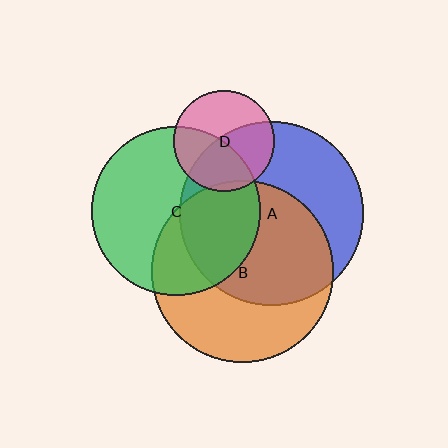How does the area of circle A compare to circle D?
Approximately 3.3 times.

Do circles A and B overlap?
Yes.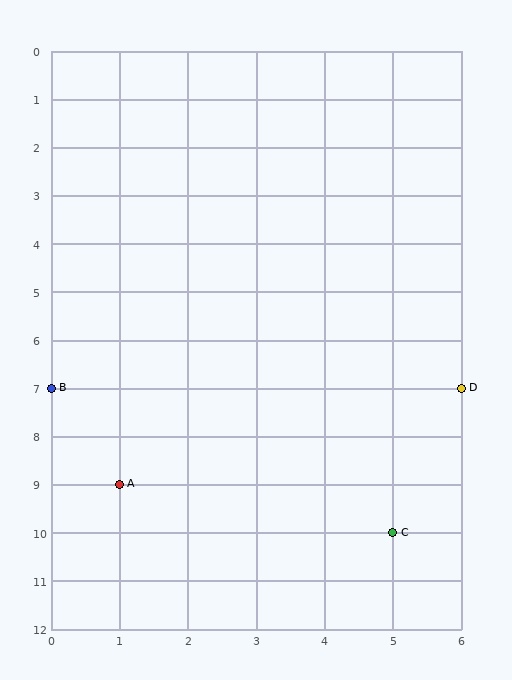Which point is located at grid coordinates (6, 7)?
Point D is at (6, 7).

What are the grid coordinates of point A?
Point A is at grid coordinates (1, 9).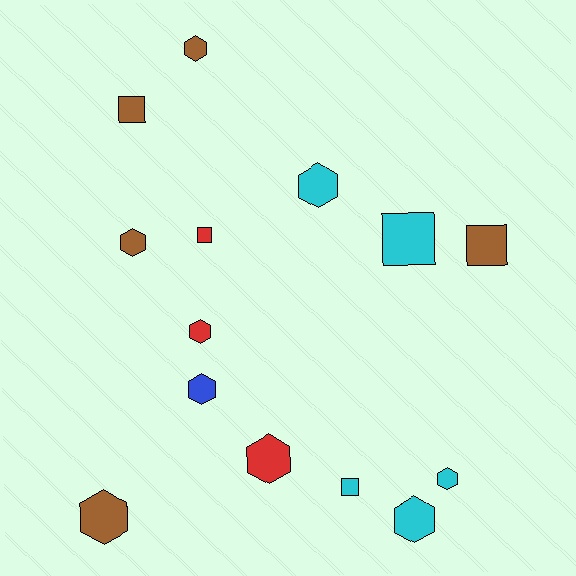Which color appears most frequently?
Cyan, with 5 objects.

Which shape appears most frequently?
Hexagon, with 9 objects.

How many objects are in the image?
There are 14 objects.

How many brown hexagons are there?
There are 3 brown hexagons.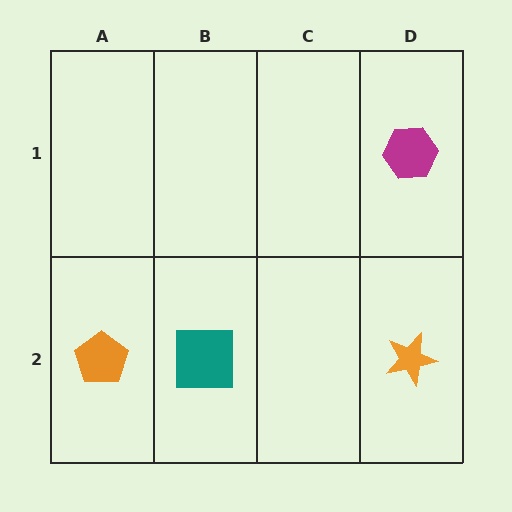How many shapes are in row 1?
1 shape.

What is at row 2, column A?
An orange pentagon.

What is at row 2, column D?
An orange star.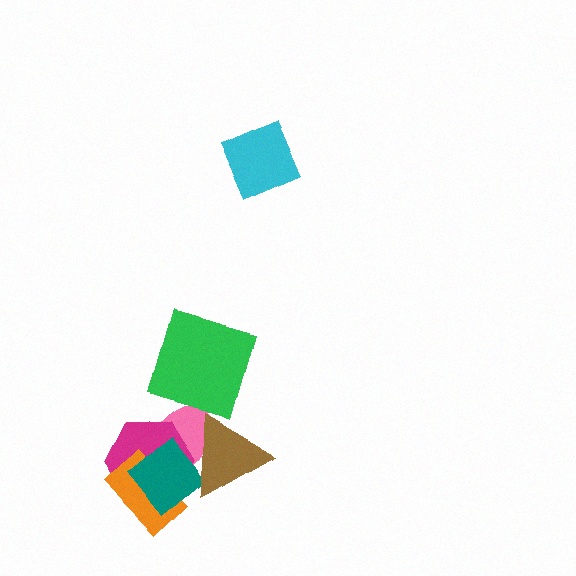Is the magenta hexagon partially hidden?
Yes, it is partially covered by another shape.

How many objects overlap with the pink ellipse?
4 objects overlap with the pink ellipse.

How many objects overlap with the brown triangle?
3 objects overlap with the brown triangle.